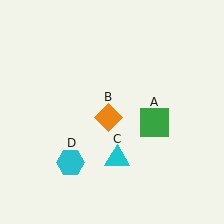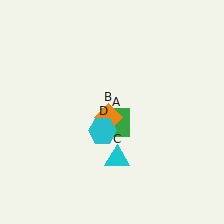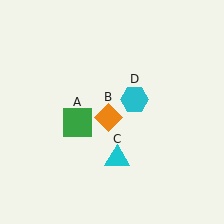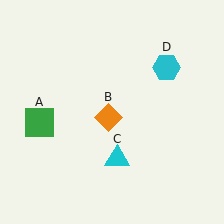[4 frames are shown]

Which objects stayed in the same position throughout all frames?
Orange diamond (object B) and cyan triangle (object C) remained stationary.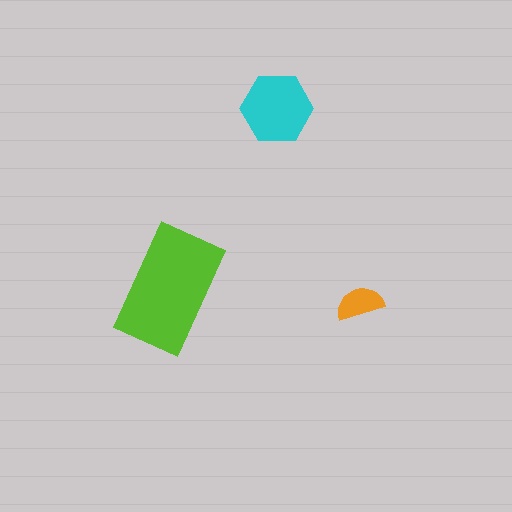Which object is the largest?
The lime rectangle.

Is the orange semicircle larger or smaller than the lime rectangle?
Smaller.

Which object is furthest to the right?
The orange semicircle is rightmost.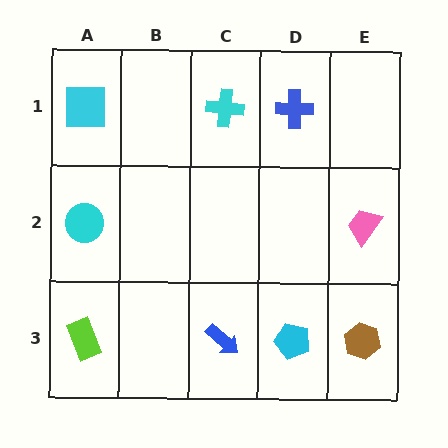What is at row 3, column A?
A lime rectangle.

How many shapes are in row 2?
2 shapes.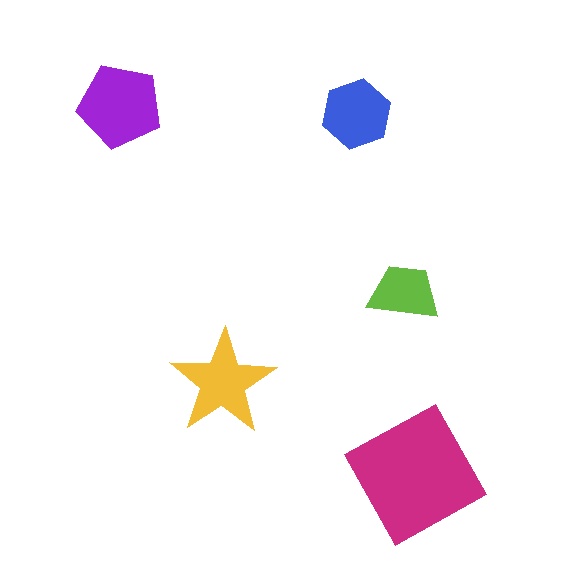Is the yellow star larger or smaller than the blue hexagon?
Larger.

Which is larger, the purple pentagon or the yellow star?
The purple pentagon.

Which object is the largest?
The magenta square.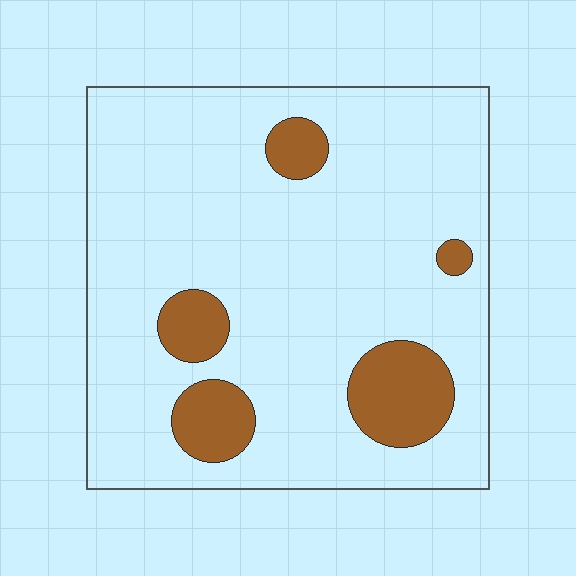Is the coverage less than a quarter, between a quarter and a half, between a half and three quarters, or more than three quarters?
Less than a quarter.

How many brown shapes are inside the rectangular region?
5.